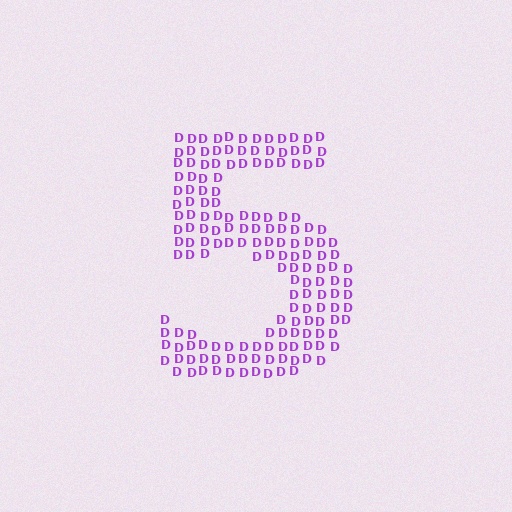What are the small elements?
The small elements are letter D's.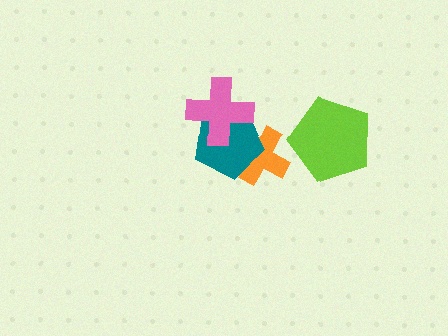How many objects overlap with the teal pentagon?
2 objects overlap with the teal pentagon.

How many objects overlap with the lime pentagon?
0 objects overlap with the lime pentagon.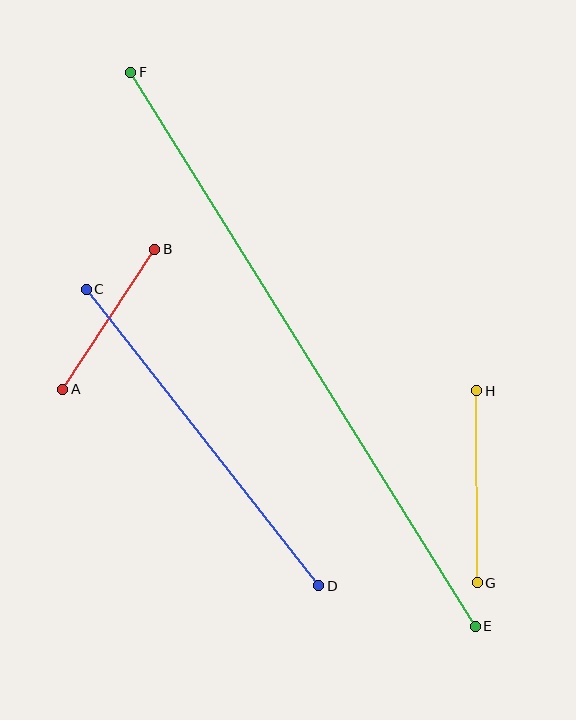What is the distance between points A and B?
The distance is approximately 168 pixels.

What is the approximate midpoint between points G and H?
The midpoint is at approximately (477, 487) pixels.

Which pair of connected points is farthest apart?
Points E and F are farthest apart.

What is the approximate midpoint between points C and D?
The midpoint is at approximately (202, 438) pixels.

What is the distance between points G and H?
The distance is approximately 192 pixels.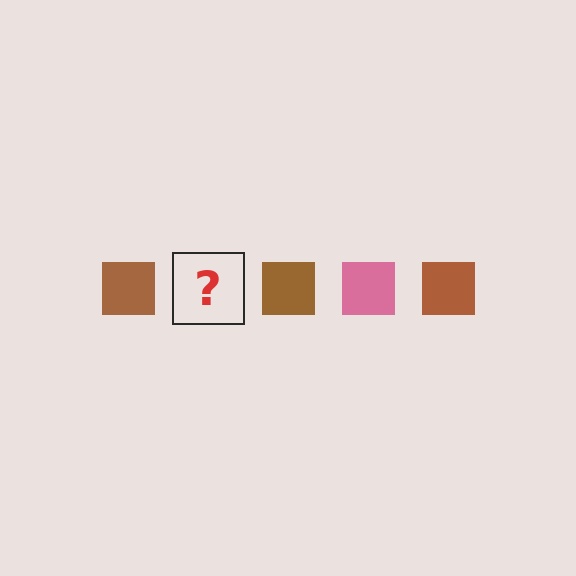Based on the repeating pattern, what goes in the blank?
The blank should be a pink square.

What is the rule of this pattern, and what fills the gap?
The rule is that the pattern cycles through brown, pink squares. The gap should be filled with a pink square.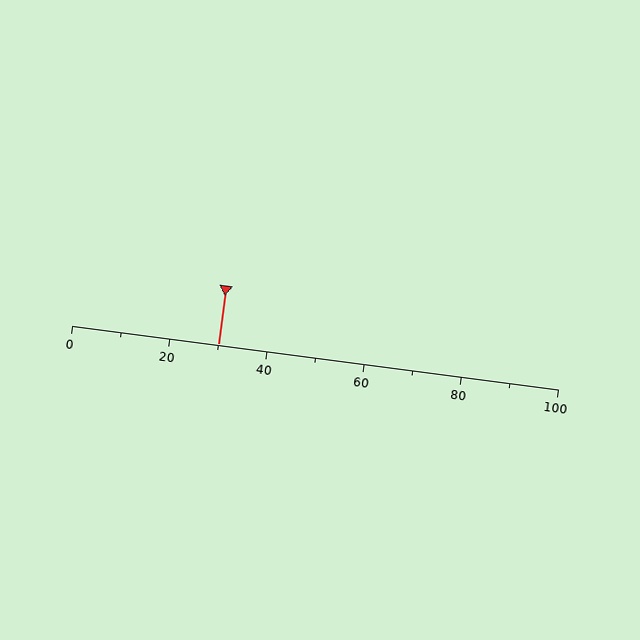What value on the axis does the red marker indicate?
The marker indicates approximately 30.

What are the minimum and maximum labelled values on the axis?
The axis runs from 0 to 100.